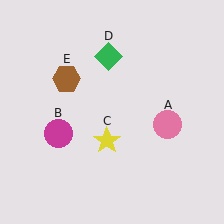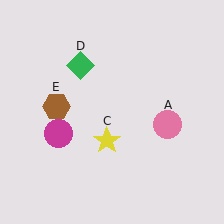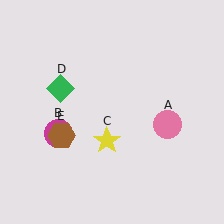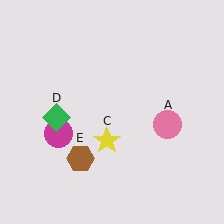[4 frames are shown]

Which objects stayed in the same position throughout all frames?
Pink circle (object A) and magenta circle (object B) and yellow star (object C) remained stationary.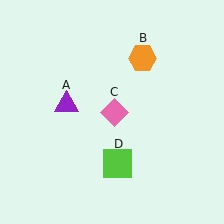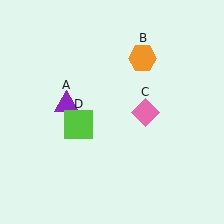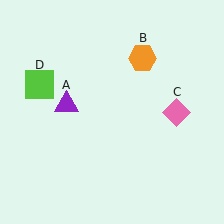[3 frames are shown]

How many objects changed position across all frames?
2 objects changed position: pink diamond (object C), lime square (object D).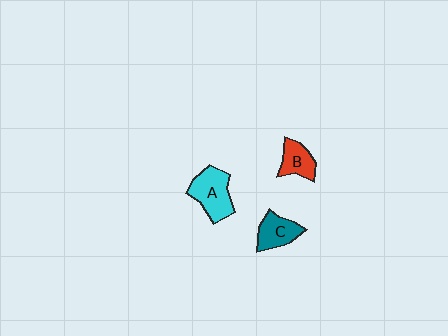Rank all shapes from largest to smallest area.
From largest to smallest: A (cyan), C (teal), B (red).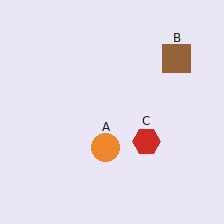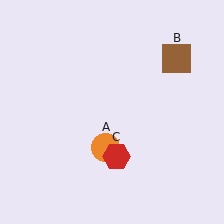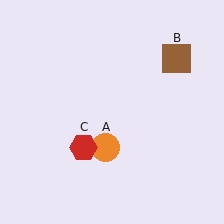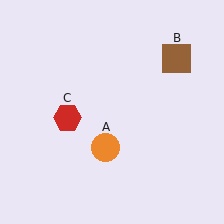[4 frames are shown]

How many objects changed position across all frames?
1 object changed position: red hexagon (object C).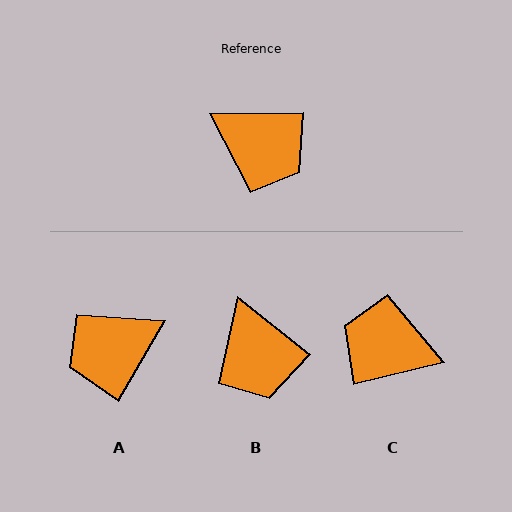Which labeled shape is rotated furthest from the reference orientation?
C, about 167 degrees away.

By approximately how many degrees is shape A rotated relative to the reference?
Approximately 121 degrees clockwise.